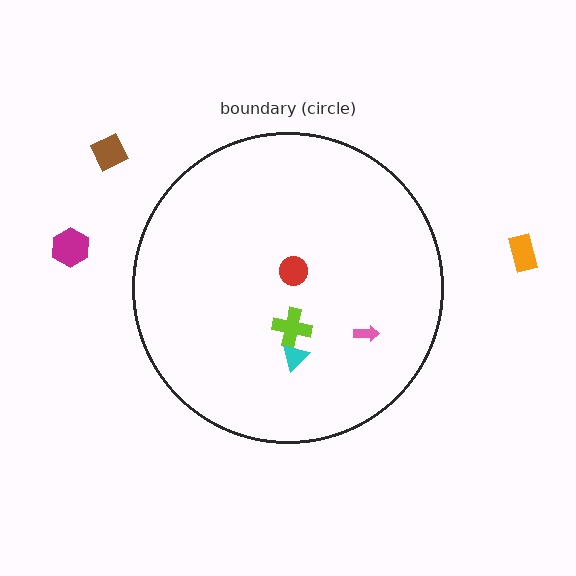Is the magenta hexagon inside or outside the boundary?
Outside.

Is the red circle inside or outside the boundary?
Inside.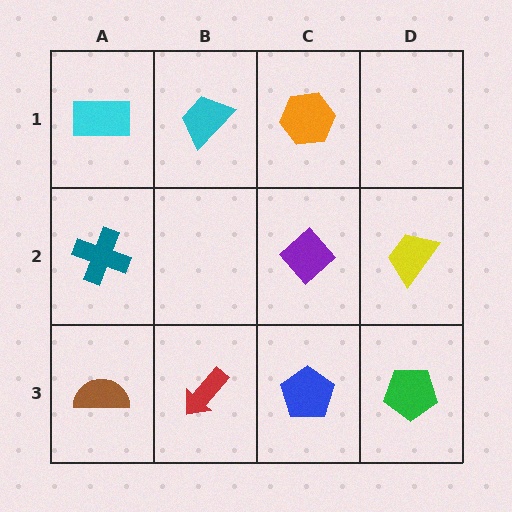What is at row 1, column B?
A cyan trapezoid.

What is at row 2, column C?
A purple diamond.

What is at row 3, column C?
A blue pentagon.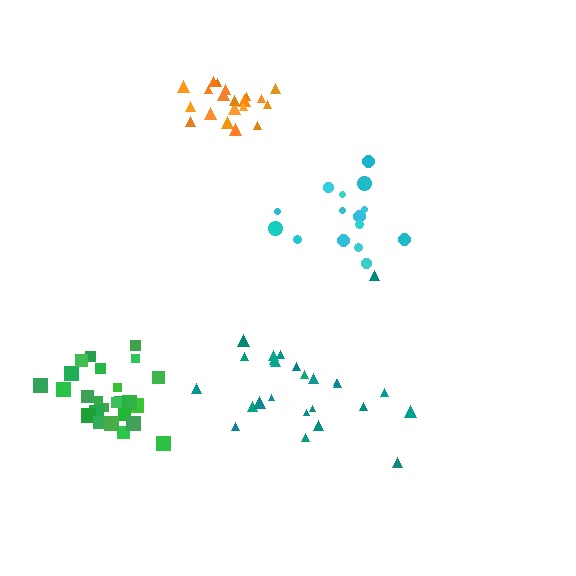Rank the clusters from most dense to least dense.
green, orange, cyan, teal.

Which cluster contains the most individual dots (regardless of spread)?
Green (28).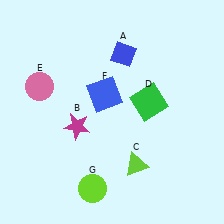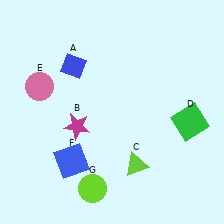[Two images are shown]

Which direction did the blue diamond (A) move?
The blue diamond (A) moved left.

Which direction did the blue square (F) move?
The blue square (F) moved down.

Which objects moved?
The objects that moved are: the blue diamond (A), the green square (D), the blue square (F).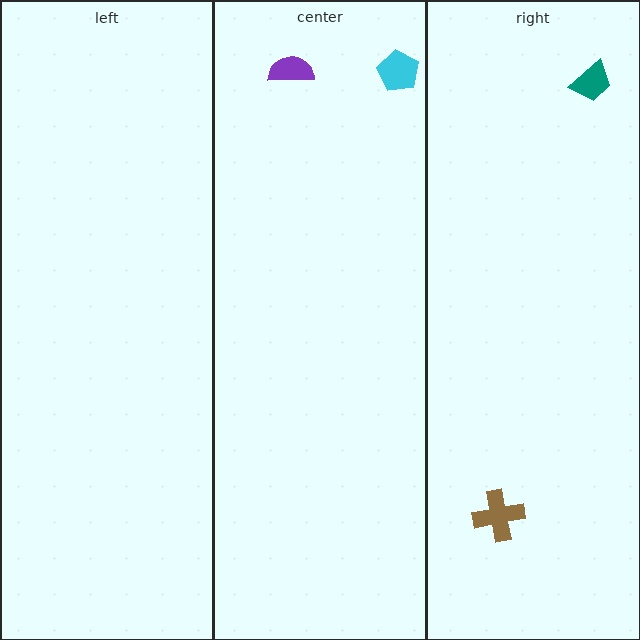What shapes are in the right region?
The brown cross, the teal trapezoid.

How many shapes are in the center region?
2.